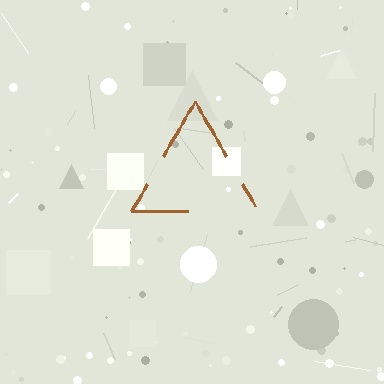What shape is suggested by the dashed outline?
The dashed outline suggests a triangle.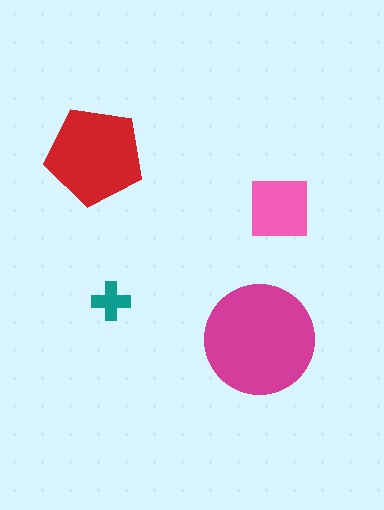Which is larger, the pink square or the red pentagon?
The red pentagon.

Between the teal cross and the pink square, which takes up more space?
The pink square.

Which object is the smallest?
The teal cross.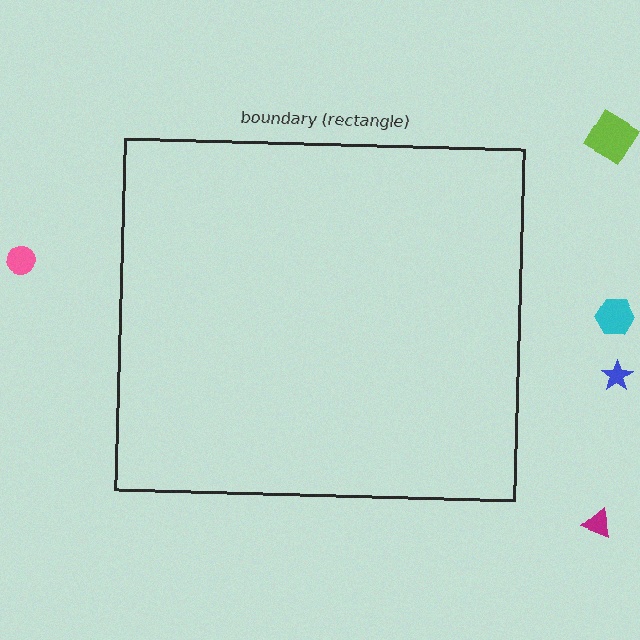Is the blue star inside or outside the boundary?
Outside.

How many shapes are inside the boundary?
0 inside, 5 outside.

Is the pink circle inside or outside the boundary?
Outside.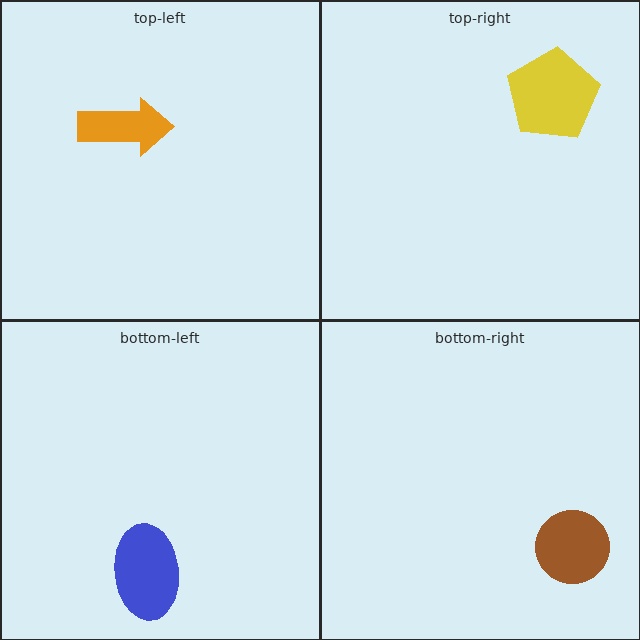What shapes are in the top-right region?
The yellow pentagon.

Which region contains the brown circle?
The bottom-right region.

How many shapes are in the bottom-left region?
1.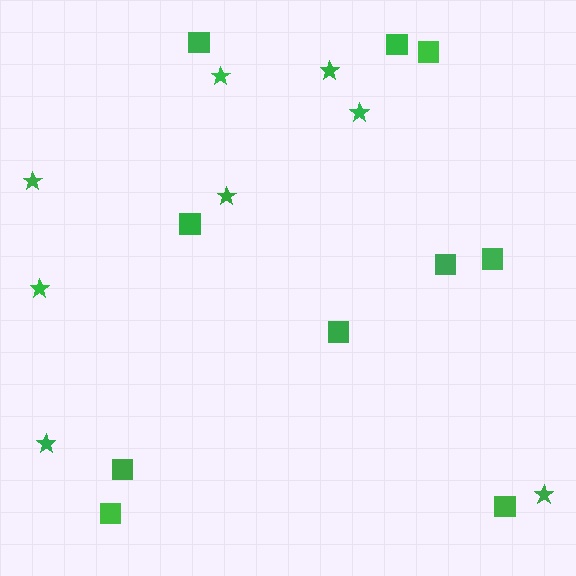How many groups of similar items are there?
There are 2 groups: one group of squares (10) and one group of stars (8).